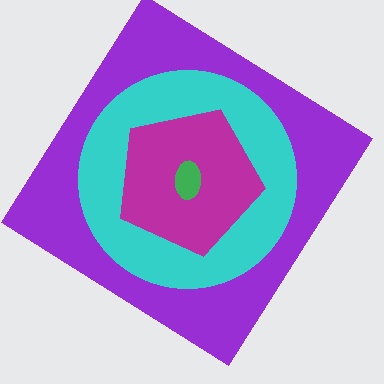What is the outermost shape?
The purple diamond.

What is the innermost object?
The green ellipse.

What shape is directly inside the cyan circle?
The magenta pentagon.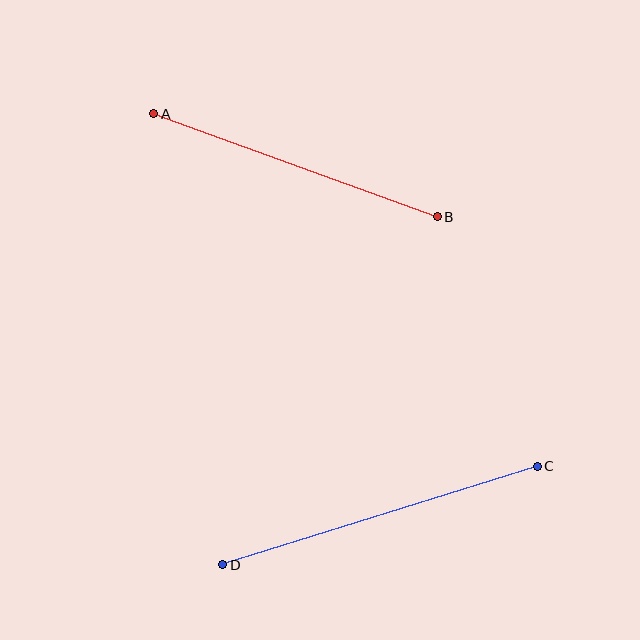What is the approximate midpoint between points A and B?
The midpoint is at approximately (296, 165) pixels.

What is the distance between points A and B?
The distance is approximately 301 pixels.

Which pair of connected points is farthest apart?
Points C and D are farthest apart.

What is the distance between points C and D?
The distance is approximately 329 pixels.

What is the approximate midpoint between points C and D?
The midpoint is at approximately (380, 515) pixels.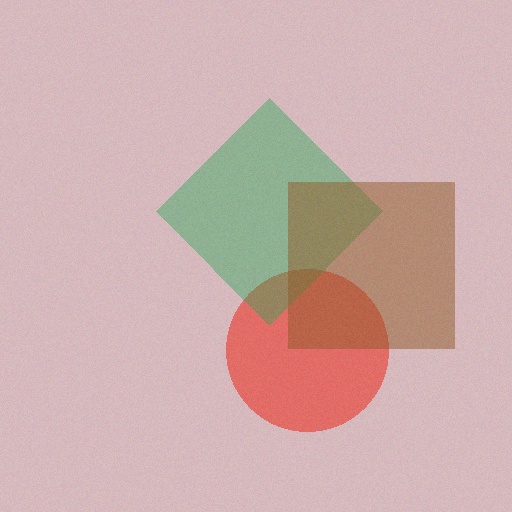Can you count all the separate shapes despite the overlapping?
Yes, there are 3 separate shapes.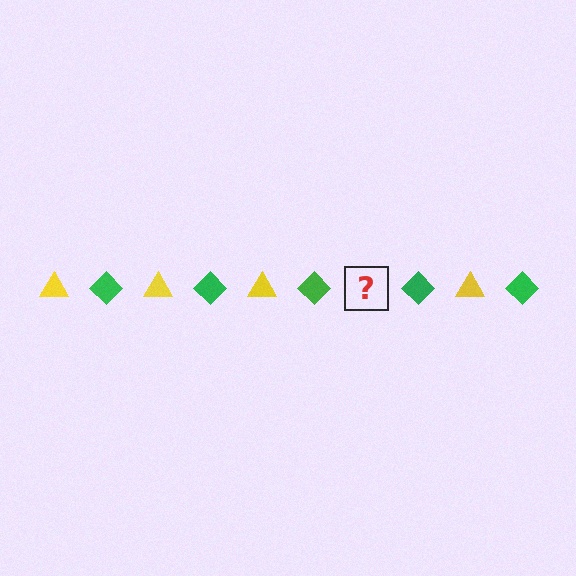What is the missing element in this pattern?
The missing element is a yellow triangle.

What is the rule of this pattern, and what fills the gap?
The rule is that the pattern alternates between yellow triangle and green diamond. The gap should be filled with a yellow triangle.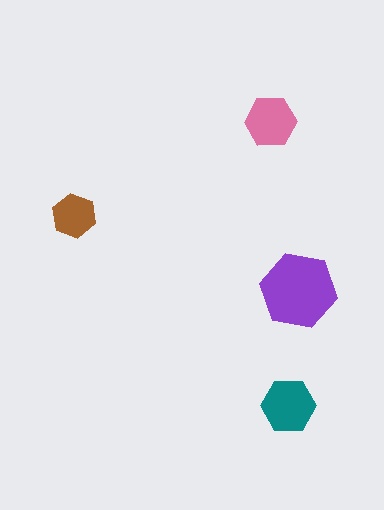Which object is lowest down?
The teal hexagon is bottommost.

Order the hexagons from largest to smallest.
the purple one, the teal one, the pink one, the brown one.